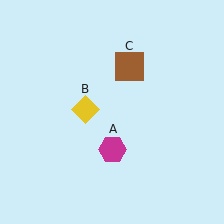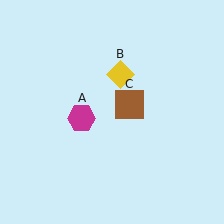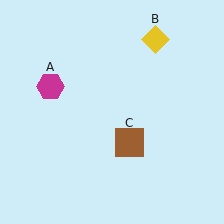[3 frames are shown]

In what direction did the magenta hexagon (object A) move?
The magenta hexagon (object A) moved up and to the left.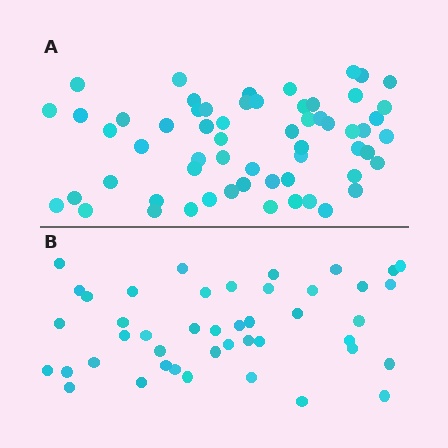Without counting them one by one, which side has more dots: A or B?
Region A (the top region) has more dots.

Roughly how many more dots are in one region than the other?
Region A has approximately 15 more dots than region B.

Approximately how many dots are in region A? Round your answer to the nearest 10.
About 60 dots.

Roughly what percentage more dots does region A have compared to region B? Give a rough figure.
About 35% more.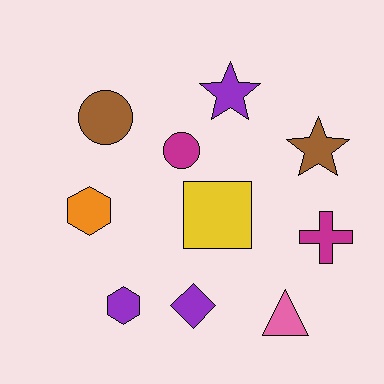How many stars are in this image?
There are 2 stars.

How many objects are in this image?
There are 10 objects.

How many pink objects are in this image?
There is 1 pink object.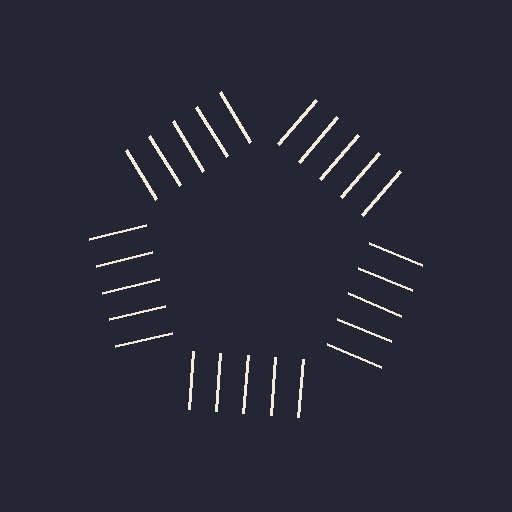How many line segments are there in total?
25 — 5 along each of the 5 edges.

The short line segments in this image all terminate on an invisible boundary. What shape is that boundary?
An illusory pentagon — the line segments terminate on its edges but no continuous stroke is drawn.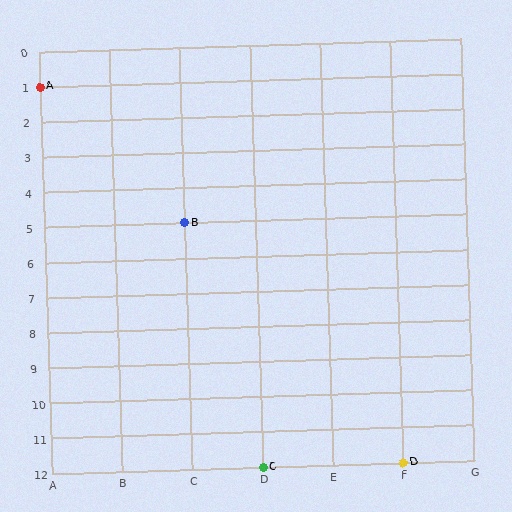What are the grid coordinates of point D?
Point D is at grid coordinates (F, 12).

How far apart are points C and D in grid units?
Points C and D are 2 columns apart.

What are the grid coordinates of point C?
Point C is at grid coordinates (D, 12).